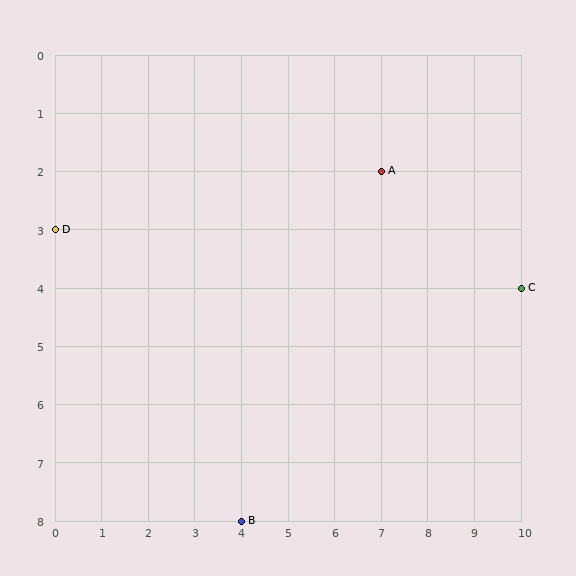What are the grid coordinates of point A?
Point A is at grid coordinates (7, 2).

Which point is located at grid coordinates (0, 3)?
Point D is at (0, 3).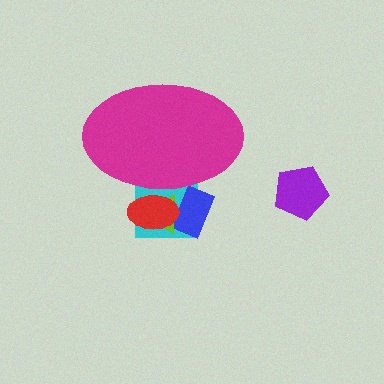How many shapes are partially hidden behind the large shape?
4 shapes are partially hidden.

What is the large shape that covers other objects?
A magenta ellipse.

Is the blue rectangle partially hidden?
Yes, the blue rectangle is partially hidden behind the magenta ellipse.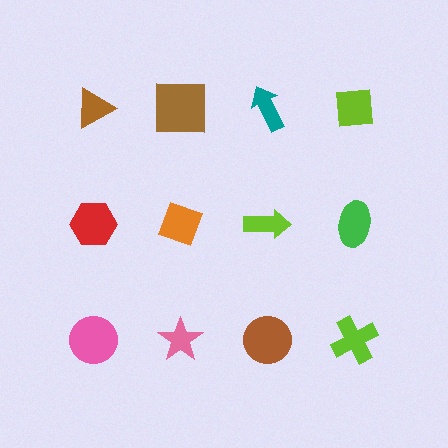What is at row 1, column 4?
A lime square.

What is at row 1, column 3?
A teal arrow.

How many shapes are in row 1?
4 shapes.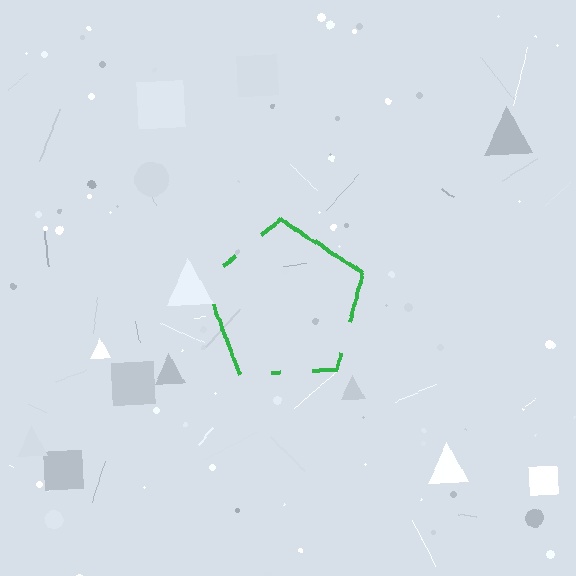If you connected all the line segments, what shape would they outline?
They would outline a pentagon.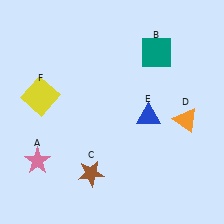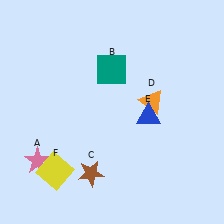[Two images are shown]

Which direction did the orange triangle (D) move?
The orange triangle (D) moved left.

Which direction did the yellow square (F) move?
The yellow square (F) moved down.